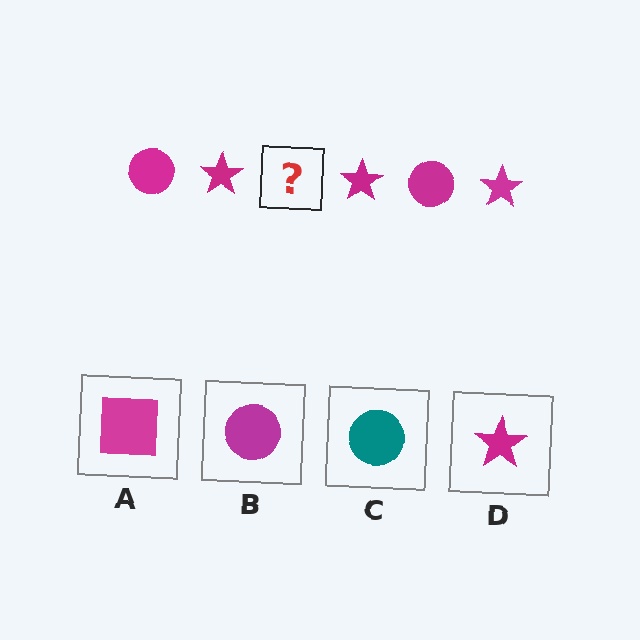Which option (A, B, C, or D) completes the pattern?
B.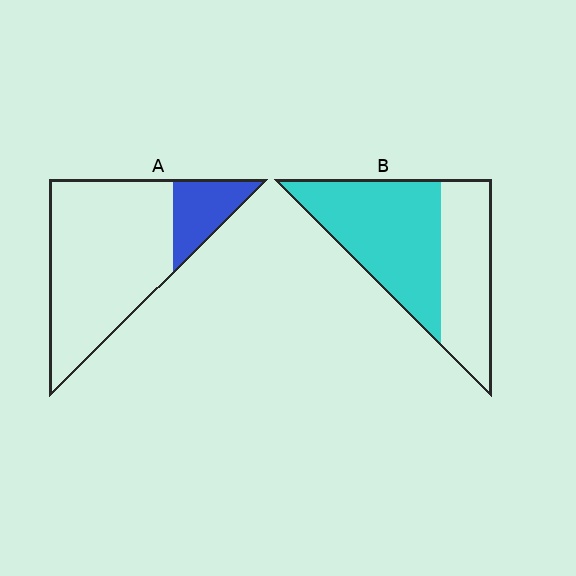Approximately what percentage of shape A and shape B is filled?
A is approximately 20% and B is approximately 60%.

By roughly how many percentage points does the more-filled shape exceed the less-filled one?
By roughly 40 percentage points (B over A).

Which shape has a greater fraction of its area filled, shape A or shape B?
Shape B.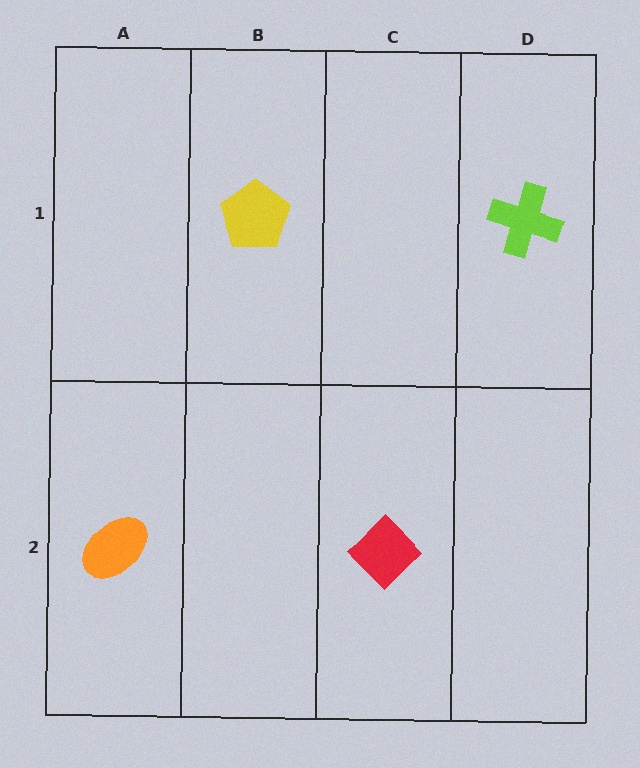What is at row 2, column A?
An orange ellipse.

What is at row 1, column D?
A lime cross.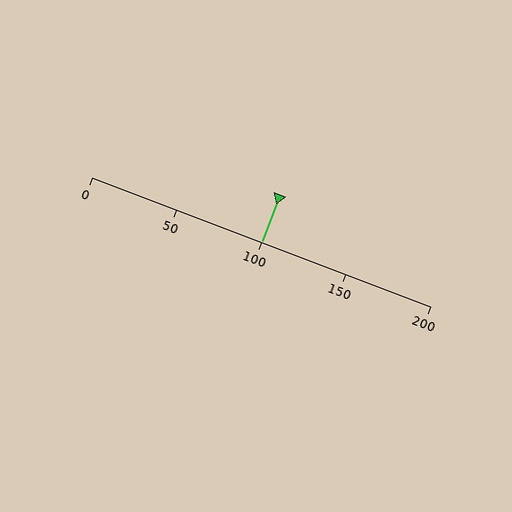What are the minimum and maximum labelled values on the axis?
The axis runs from 0 to 200.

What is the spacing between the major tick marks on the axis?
The major ticks are spaced 50 apart.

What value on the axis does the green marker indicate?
The marker indicates approximately 100.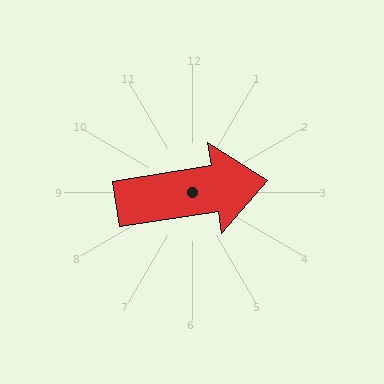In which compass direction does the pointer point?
East.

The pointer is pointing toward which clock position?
Roughly 3 o'clock.